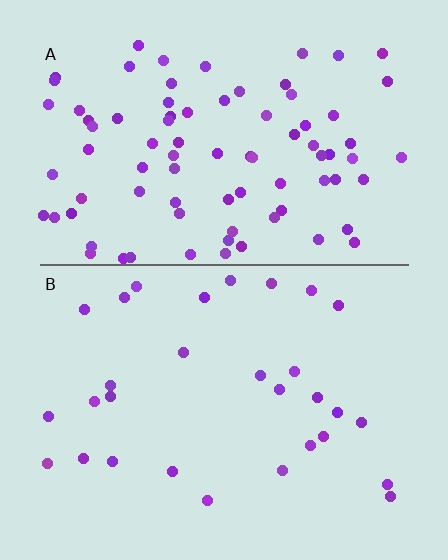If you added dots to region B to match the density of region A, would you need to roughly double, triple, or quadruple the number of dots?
Approximately triple.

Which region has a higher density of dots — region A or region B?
A (the top).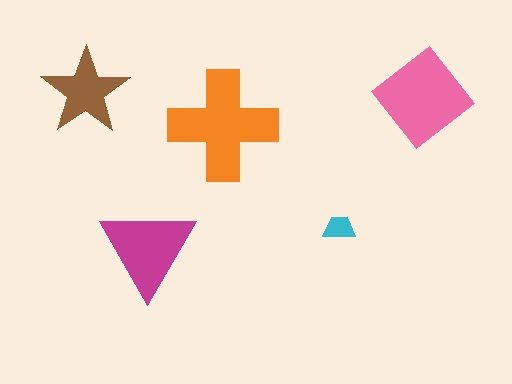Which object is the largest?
The orange cross.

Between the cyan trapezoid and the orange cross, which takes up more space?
The orange cross.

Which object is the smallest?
The cyan trapezoid.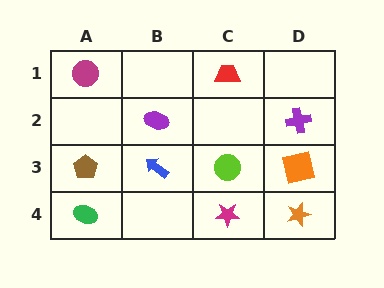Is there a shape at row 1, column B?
No, that cell is empty.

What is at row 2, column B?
A purple ellipse.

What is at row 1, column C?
A red trapezoid.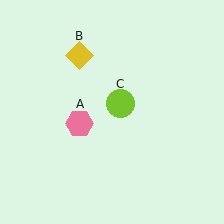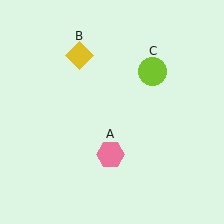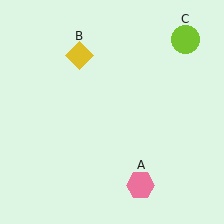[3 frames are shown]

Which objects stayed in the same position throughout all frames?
Yellow diamond (object B) remained stationary.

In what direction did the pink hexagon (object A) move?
The pink hexagon (object A) moved down and to the right.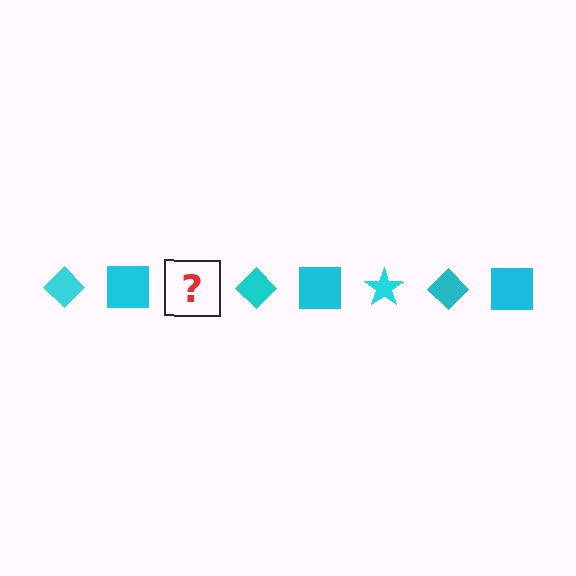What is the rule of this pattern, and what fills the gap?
The rule is that the pattern cycles through diamond, square, star shapes in cyan. The gap should be filled with a cyan star.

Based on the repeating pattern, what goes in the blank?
The blank should be a cyan star.